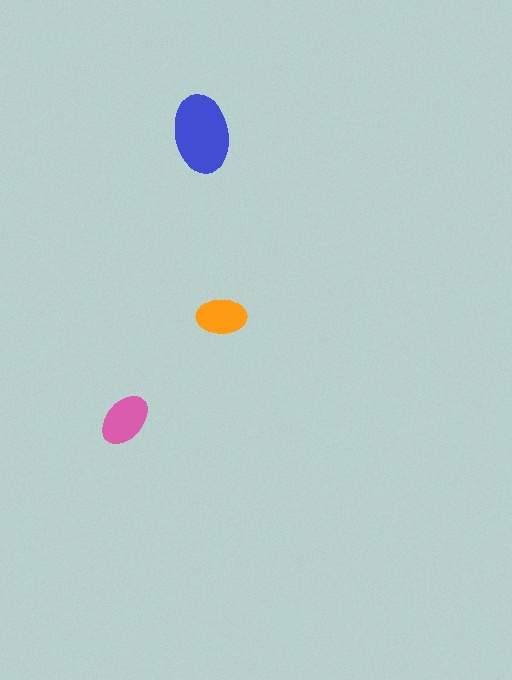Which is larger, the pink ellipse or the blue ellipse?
The blue one.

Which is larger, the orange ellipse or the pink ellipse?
The pink one.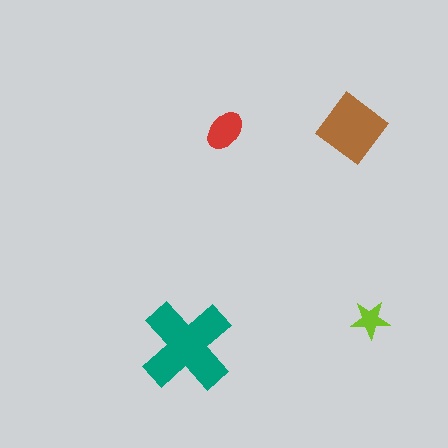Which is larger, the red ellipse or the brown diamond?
The brown diamond.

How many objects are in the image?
There are 4 objects in the image.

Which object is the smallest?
The lime star.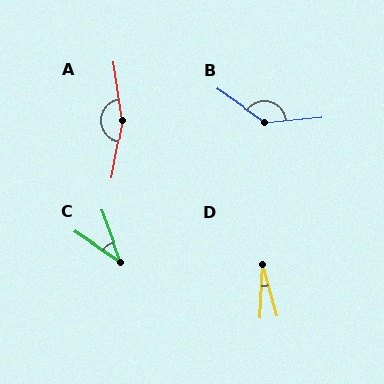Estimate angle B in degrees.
Approximately 139 degrees.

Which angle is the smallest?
D, at approximately 18 degrees.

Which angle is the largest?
A, at approximately 161 degrees.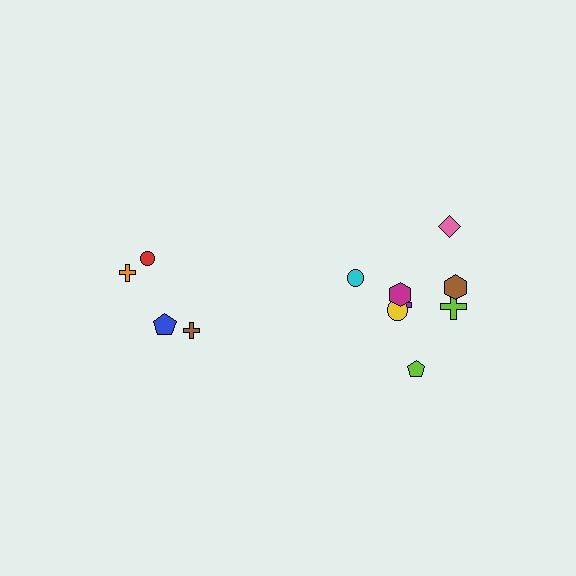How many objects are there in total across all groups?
There are 12 objects.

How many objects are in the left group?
There are 4 objects.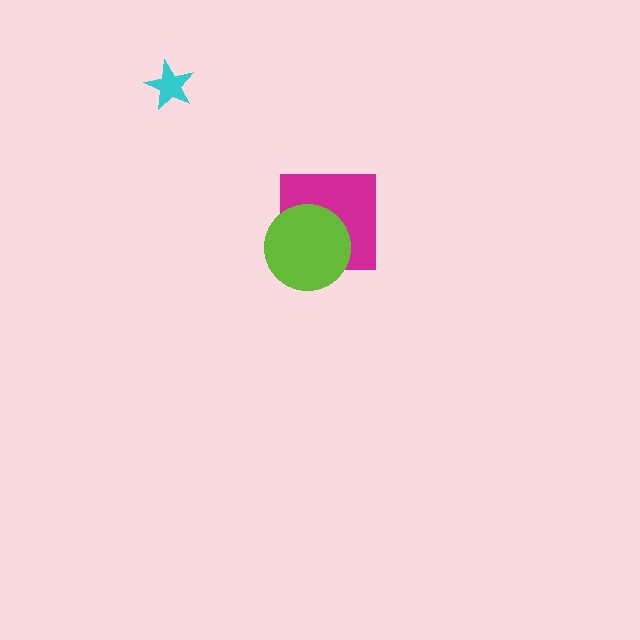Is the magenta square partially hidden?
Yes, it is partially covered by another shape.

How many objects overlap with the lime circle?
1 object overlaps with the lime circle.